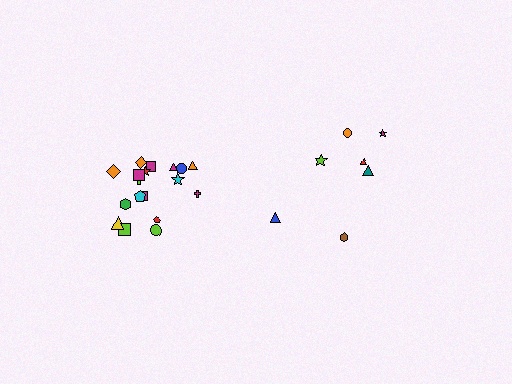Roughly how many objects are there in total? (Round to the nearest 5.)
Roughly 25 objects in total.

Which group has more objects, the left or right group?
The left group.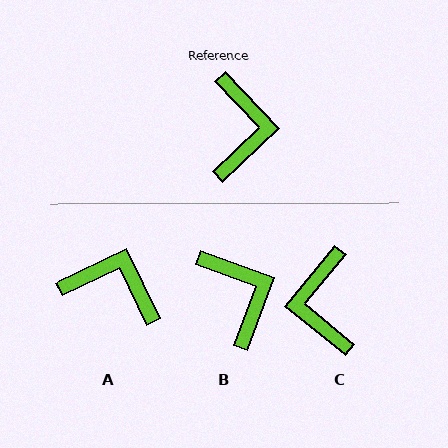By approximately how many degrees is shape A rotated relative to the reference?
Approximately 72 degrees counter-clockwise.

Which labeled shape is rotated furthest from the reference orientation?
C, about 173 degrees away.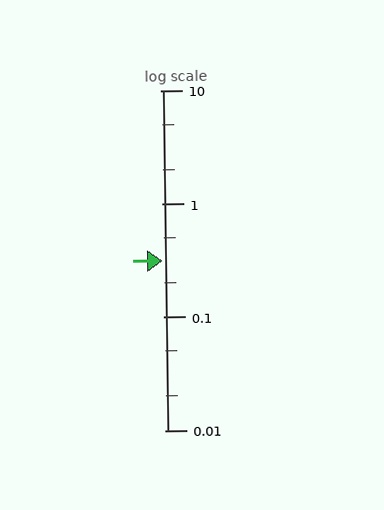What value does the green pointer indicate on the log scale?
The pointer indicates approximately 0.31.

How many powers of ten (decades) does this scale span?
The scale spans 3 decades, from 0.01 to 10.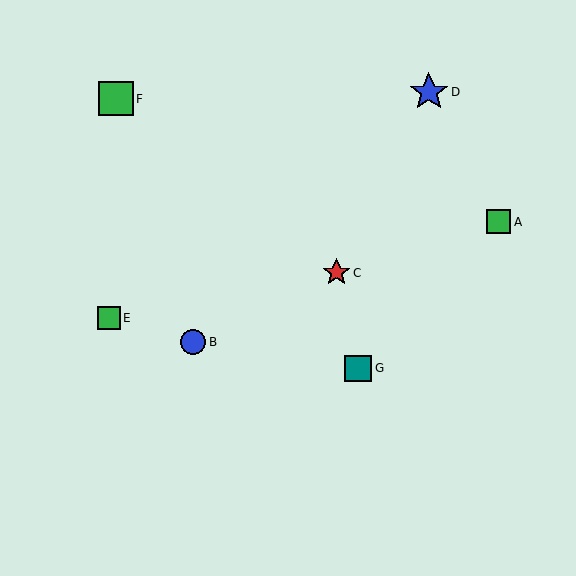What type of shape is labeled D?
Shape D is a blue star.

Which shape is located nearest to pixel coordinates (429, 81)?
The blue star (labeled D) at (429, 92) is nearest to that location.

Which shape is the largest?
The blue star (labeled D) is the largest.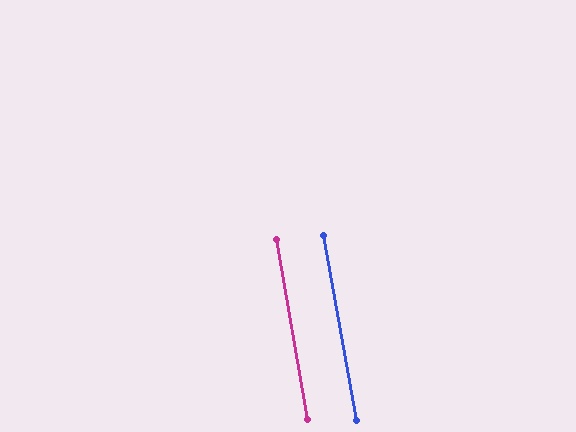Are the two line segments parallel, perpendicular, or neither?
Parallel — their directions differ by only 0.1°.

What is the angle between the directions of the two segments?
Approximately 0 degrees.